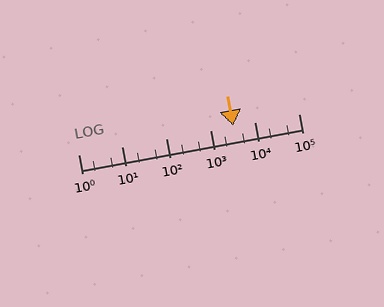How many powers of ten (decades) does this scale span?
The scale spans 5 decades, from 1 to 100000.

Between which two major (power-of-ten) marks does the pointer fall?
The pointer is between 1000 and 10000.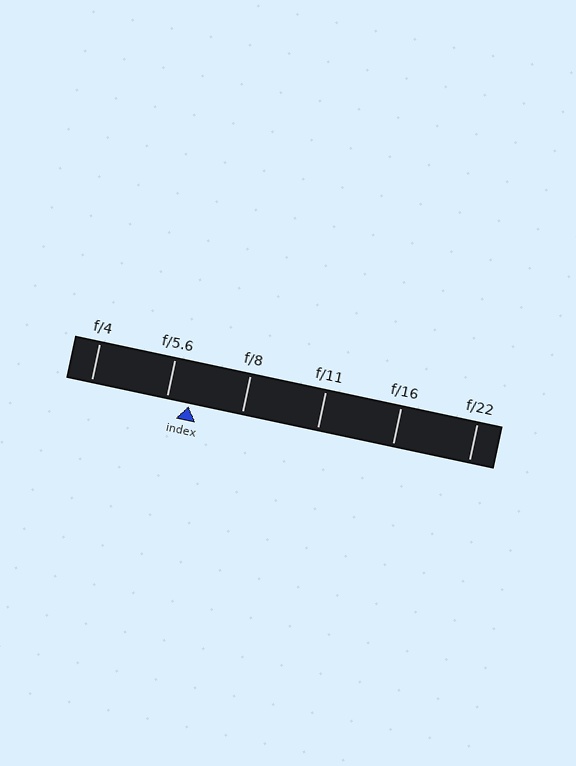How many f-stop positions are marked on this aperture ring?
There are 6 f-stop positions marked.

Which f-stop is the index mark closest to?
The index mark is closest to f/5.6.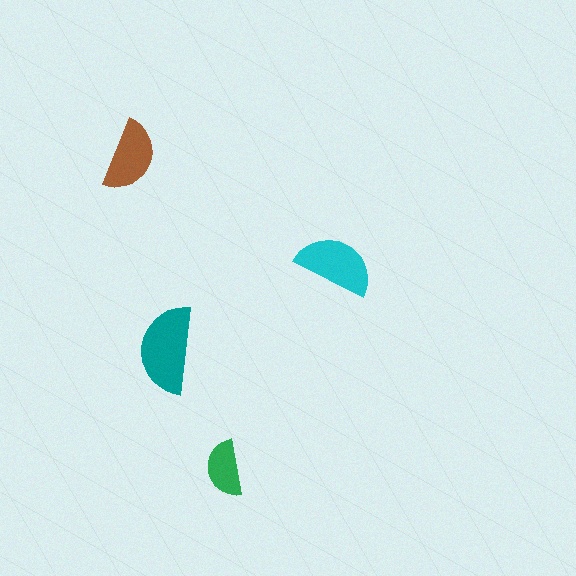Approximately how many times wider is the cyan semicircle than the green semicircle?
About 1.5 times wider.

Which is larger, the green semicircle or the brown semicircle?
The brown one.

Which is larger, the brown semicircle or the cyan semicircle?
The cyan one.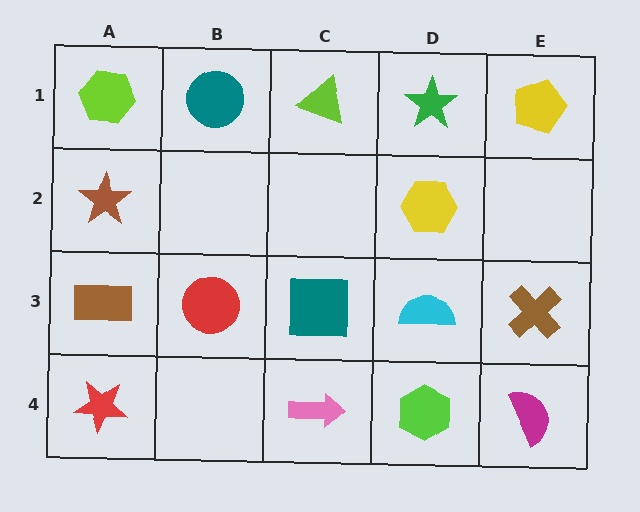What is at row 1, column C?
A lime triangle.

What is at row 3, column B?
A red circle.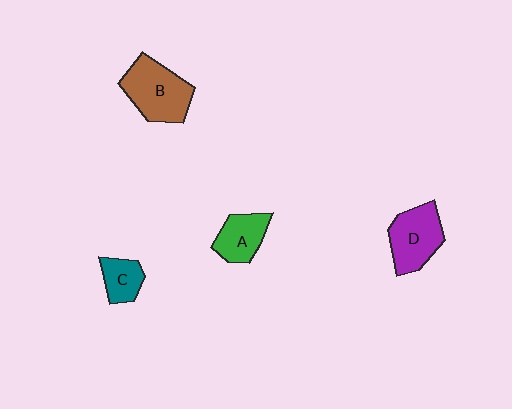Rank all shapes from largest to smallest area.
From largest to smallest: B (brown), D (purple), A (green), C (teal).